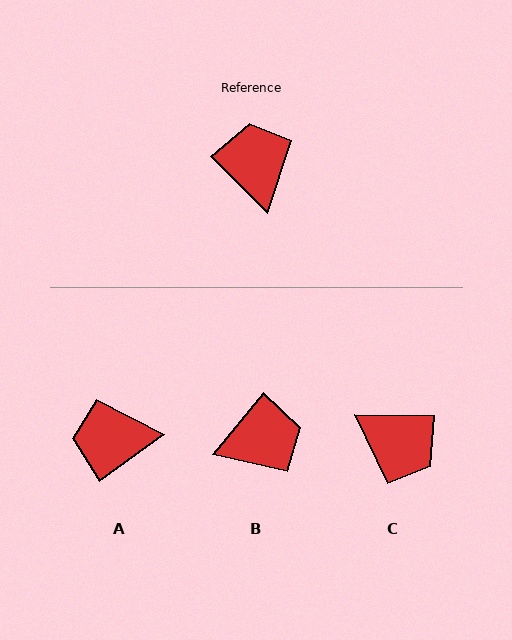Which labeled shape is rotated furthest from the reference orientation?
C, about 135 degrees away.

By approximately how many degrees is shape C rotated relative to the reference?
Approximately 135 degrees clockwise.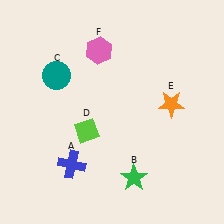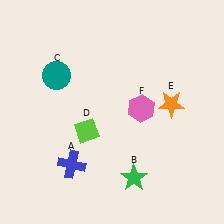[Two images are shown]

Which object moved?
The pink hexagon (F) moved down.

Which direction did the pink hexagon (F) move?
The pink hexagon (F) moved down.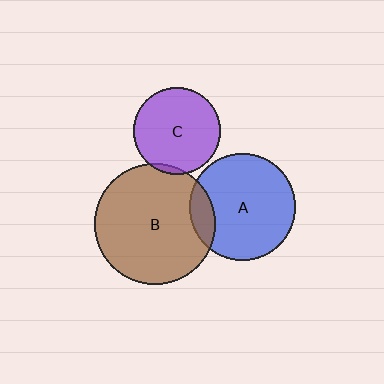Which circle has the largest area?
Circle B (brown).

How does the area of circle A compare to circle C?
Approximately 1.5 times.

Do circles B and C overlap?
Yes.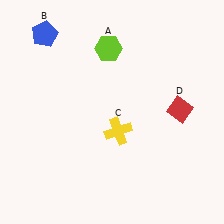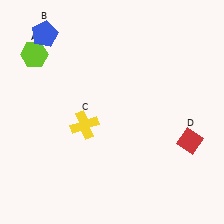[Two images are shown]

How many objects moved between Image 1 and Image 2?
3 objects moved between the two images.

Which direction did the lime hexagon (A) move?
The lime hexagon (A) moved left.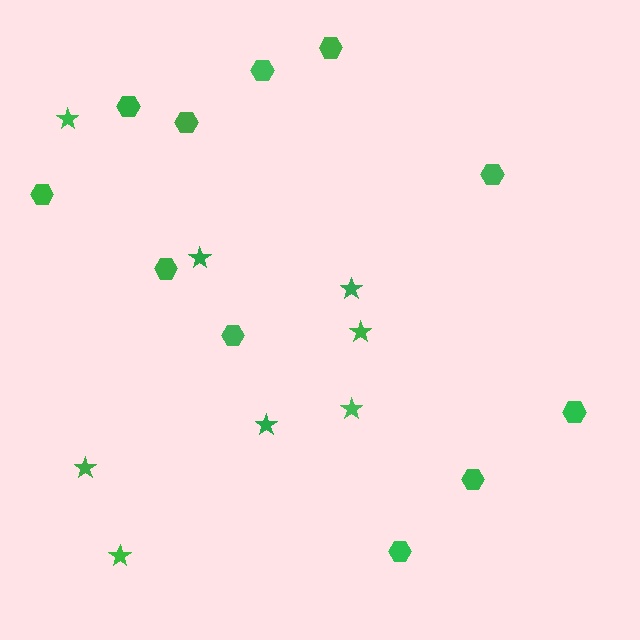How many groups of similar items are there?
There are 2 groups: one group of hexagons (11) and one group of stars (8).